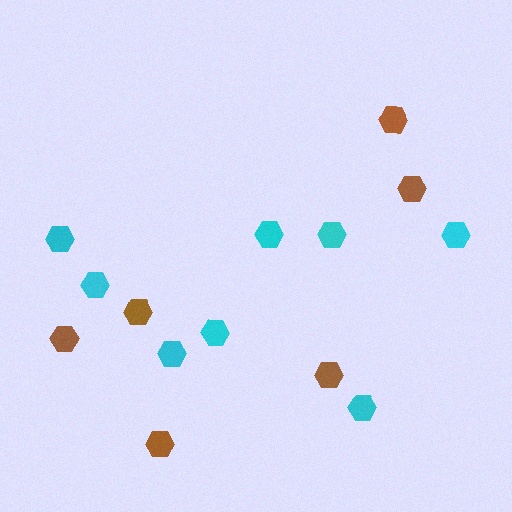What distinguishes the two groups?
There are 2 groups: one group of brown hexagons (6) and one group of cyan hexagons (8).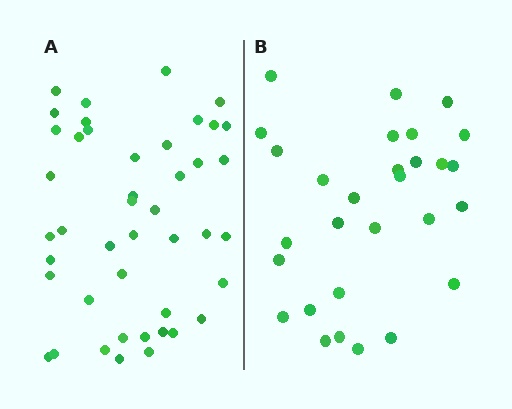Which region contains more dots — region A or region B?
Region A (the left region) has more dots.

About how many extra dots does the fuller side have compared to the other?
Region A has approximately 15 more dots than region B.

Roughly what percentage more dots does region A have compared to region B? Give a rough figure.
About 50% more.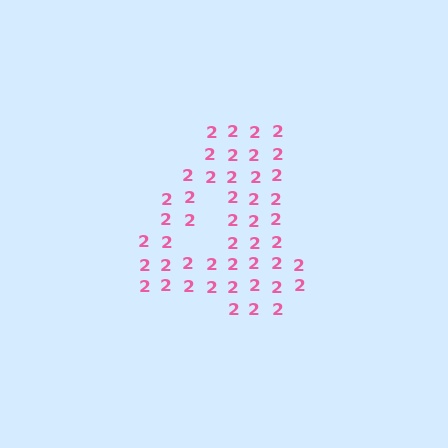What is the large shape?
The large shape is the digit 4.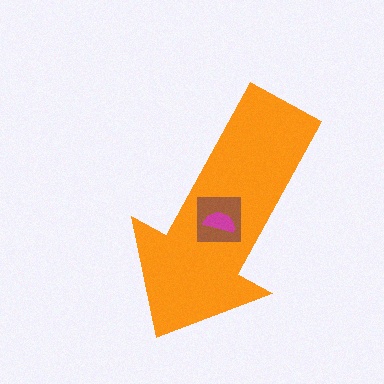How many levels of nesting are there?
3.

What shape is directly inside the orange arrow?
The brown square.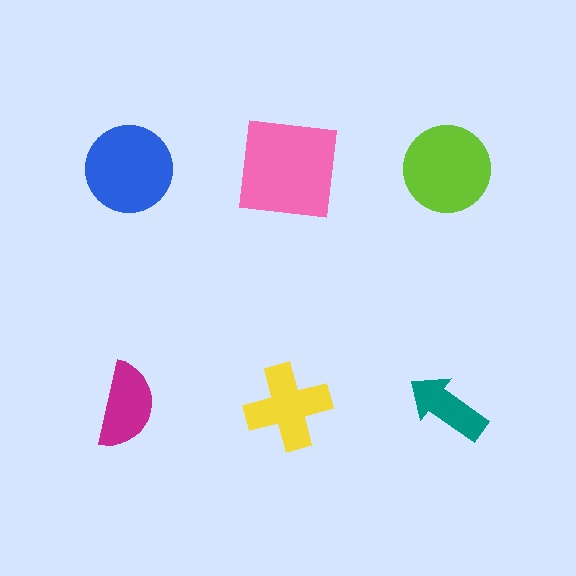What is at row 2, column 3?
A teal arrow.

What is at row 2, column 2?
A yellow cross.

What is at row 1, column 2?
A pink square.